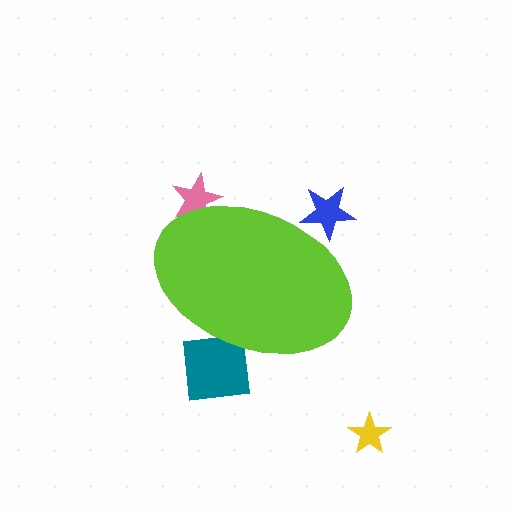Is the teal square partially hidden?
Yes, the teal square is partially hidden behind the lime ellipse.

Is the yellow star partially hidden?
No, the yellow star is fully visible.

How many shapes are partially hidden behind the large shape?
3 shapes are partially hidden.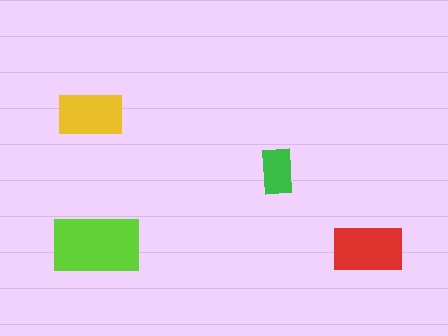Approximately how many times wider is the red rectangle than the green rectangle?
About 1.5 times wider.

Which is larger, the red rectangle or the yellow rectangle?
The red one.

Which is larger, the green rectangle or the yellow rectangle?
The yellow one.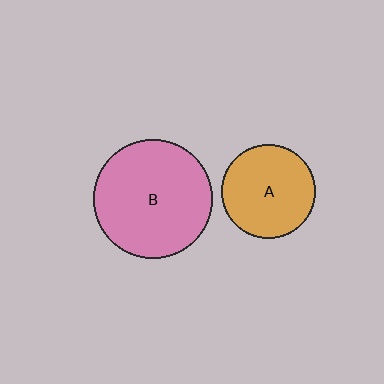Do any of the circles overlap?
No, none of the circles overlap.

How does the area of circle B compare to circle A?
Approximately 1.6 times.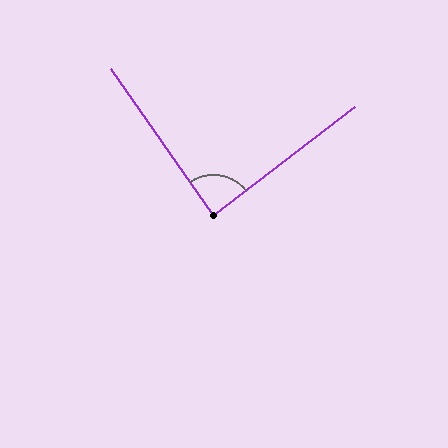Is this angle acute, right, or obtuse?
It is approximately a right angle.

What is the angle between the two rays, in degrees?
Approximately 87 degrees.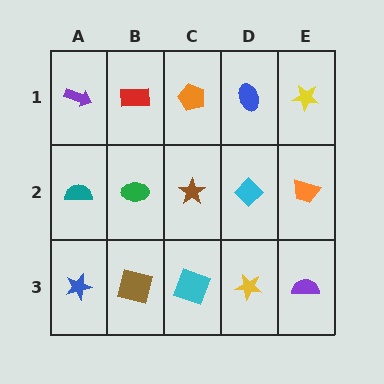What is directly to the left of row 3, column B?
A blue star.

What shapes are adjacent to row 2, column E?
A yellow star (row 1, column E), a purple semicircle (row 3, column E), a cyan diamond (row 2, column D).